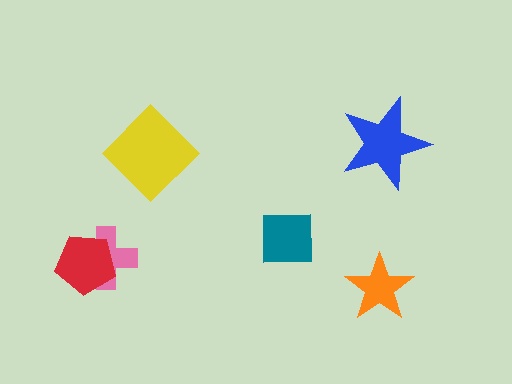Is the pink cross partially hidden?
Yes, it is partially covered by another shape.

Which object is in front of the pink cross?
The red pentagon is in front of the pink cross.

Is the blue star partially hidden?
No, no other shape covers it.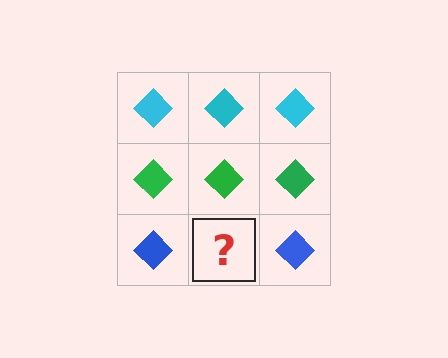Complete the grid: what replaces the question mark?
The question mark should be replaced with a blue diamond.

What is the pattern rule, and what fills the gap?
The rule is that each row has a consistent color. The gap should be filled with a blue diamond.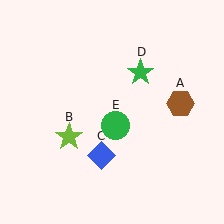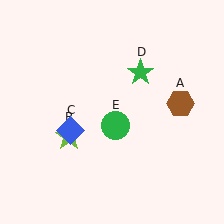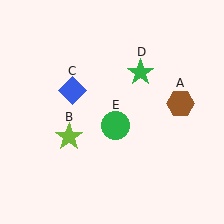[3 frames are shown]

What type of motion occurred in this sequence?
The blue diamond (object C) rotated clockwise around the center of the scene.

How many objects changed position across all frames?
1 object changed position: blue diamond (object C).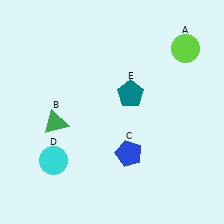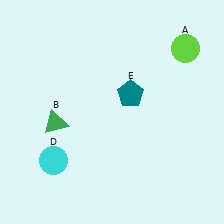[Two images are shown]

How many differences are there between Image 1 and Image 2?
There is 1 difference between the two images.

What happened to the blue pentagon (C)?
The blue pentagon (C) was removed in Image 2. It was in the bottom-right area of Image 1.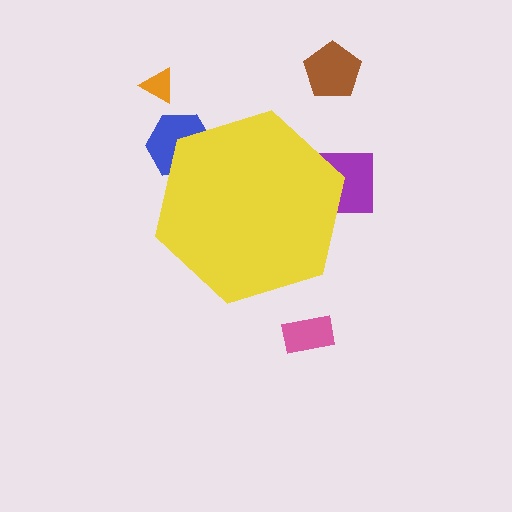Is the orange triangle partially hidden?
No, the orange triangle is fully visible.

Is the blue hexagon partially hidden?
Yes, the blue hexagon is partially hidden behind the yellow hexagon.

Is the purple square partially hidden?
Yes, the purple square is partially hidden behind the yellow hexagon.